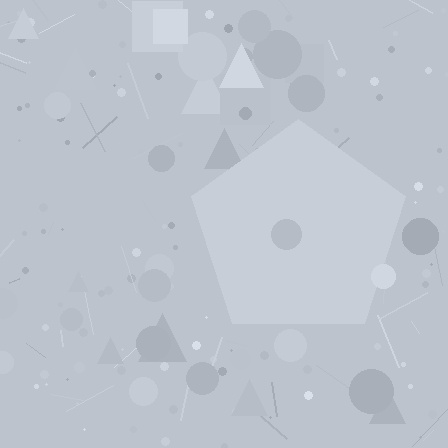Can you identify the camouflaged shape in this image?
The camouflaged shape is a pentagon.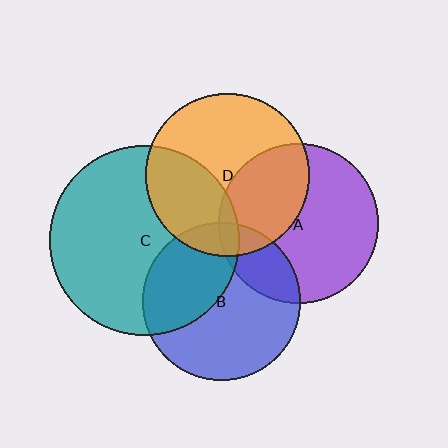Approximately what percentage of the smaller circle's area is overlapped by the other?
Approximately 40%.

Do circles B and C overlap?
Yes.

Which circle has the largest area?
Circle C (teal).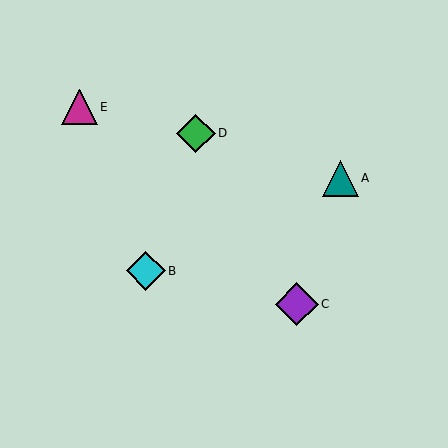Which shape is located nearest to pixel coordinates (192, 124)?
The green diamond (labeled D) at (196, 133) is nearest to that location.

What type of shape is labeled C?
Shape C is a purple diamond.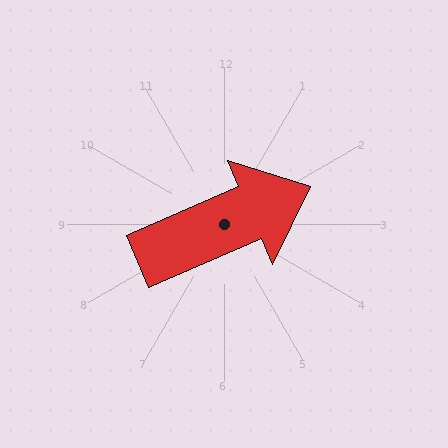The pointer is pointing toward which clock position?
Roughly 2 o'clock.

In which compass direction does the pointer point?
Northeast.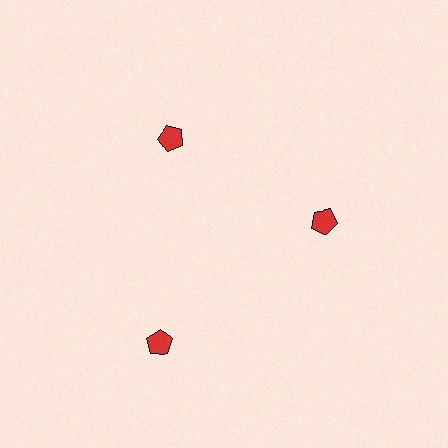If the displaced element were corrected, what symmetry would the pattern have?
It would have 3-fold rotational symmetry — the pattern would map onto itself every 120 degrees.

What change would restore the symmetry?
The symmetry would be restored by moving it inward, back onto the ring so that all 3 pentagons sit at equal angles and equal distance from the center.